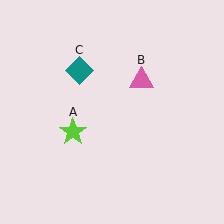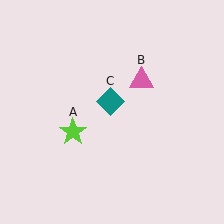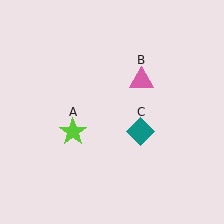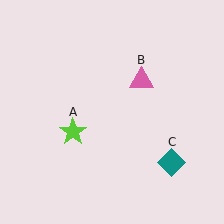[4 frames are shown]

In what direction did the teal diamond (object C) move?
The teal diamond (object C) moved down and to the right.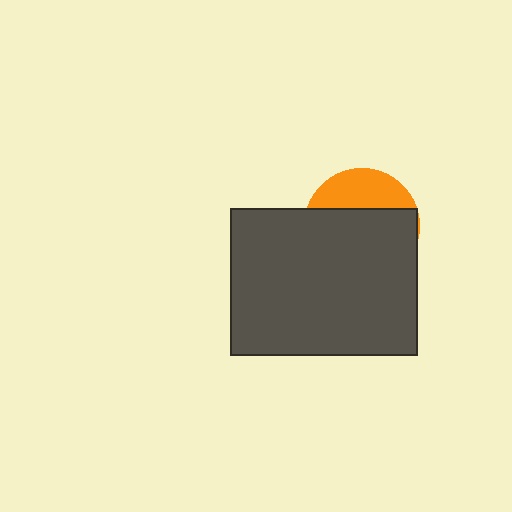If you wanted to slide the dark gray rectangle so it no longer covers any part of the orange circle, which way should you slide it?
Slide it down — that is the most direct way to separate the two shapes.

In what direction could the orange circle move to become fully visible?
The orange circle could move up. That would shift it out from behind the dark gray rectangle entirely.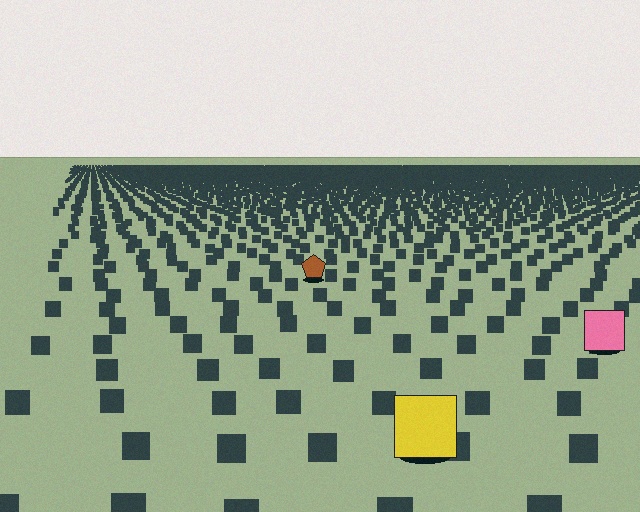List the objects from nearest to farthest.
From nearest to farthest: the yellow square, the pink square, the brown pentagon.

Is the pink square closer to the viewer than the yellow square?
No. The yellow square is closer — you can tell from the texture gradient: the ground texture is coarser near it.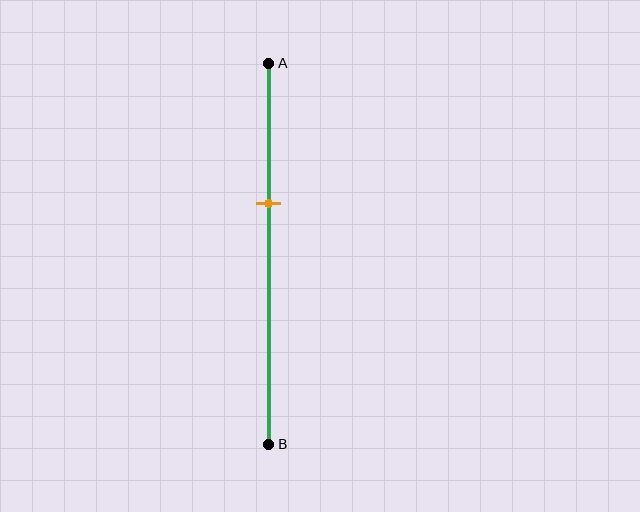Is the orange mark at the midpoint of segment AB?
No, the mark is at about 35% from A, not at the 50% midpoint.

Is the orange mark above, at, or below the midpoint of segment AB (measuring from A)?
The orange mark is above the midpoint of segment AB.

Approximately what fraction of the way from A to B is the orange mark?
The orange mark is approximately 35% of the way from A to B.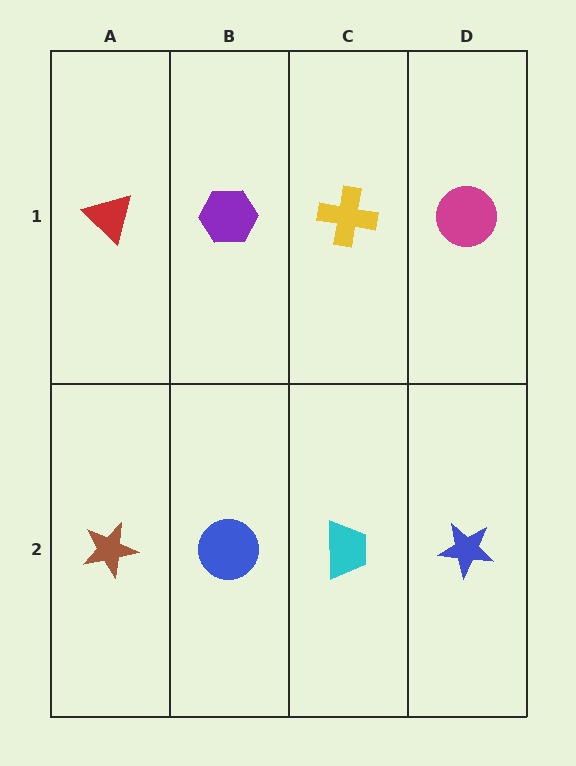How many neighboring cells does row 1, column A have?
2.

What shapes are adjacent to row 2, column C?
A yellow cross (row 1, column C), a blue circle (row 2, column B), a blue star (row 2, column D).